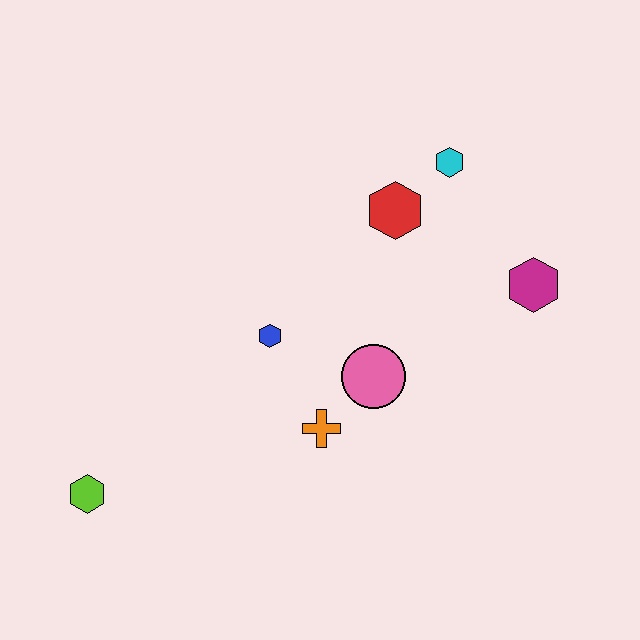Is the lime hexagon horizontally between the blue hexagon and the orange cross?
No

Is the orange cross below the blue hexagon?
Yes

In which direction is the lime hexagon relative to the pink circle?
The lime hexagon is to the left of the pink circle.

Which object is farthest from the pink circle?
The lime hexagon is farthest from the pink circle.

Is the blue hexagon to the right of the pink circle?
No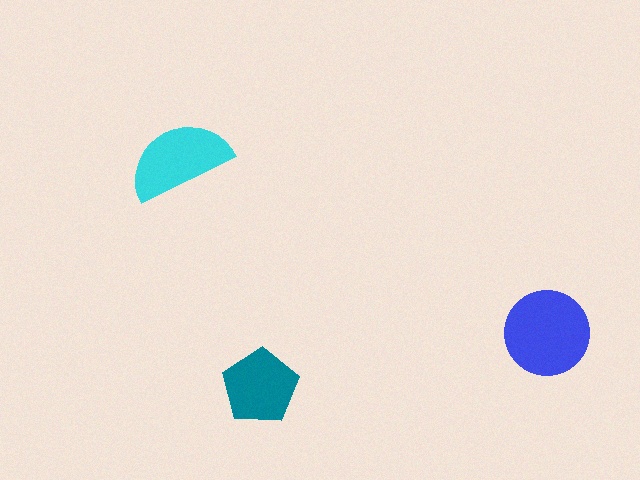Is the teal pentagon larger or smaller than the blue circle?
Smaller.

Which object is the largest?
The blue circle.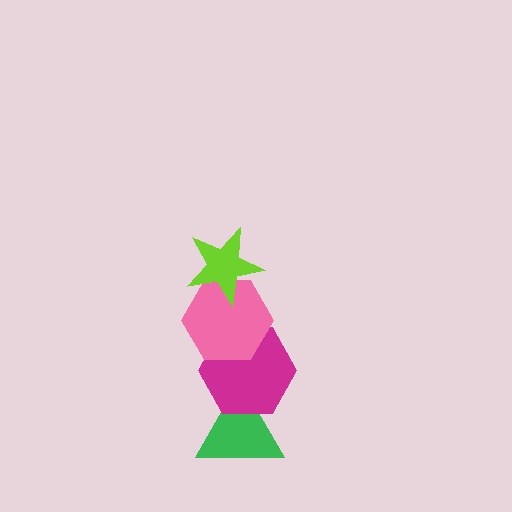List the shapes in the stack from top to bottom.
From top to bottom: the lime star, the pink hexagon, the magenta hexagon, the green triangle.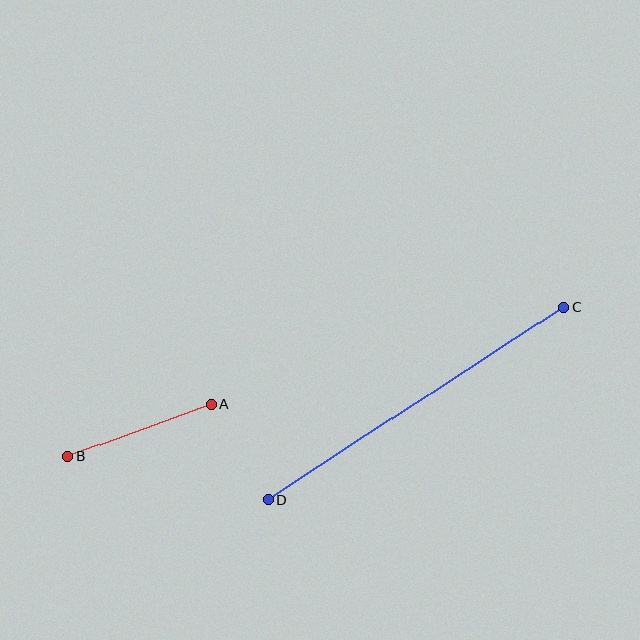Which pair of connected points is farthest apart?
Points C and D are farthest apart.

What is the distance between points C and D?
The distance is approximately 353 pixels.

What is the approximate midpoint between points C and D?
The midpoint is at approximately (416, 403) pixels.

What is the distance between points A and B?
The distance is approximately 153 pixels.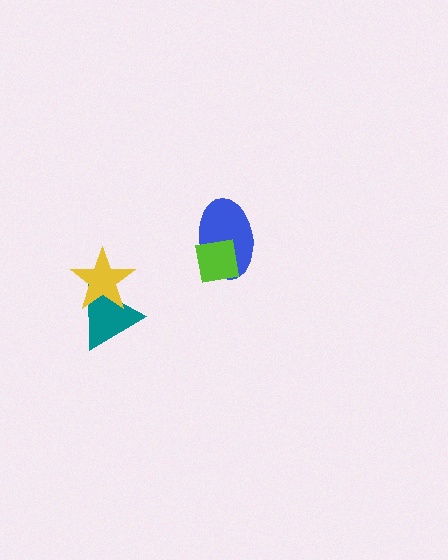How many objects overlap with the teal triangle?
1 object overlaps with the teal triangle.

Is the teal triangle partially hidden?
Yes, it is partially covered by another shape.